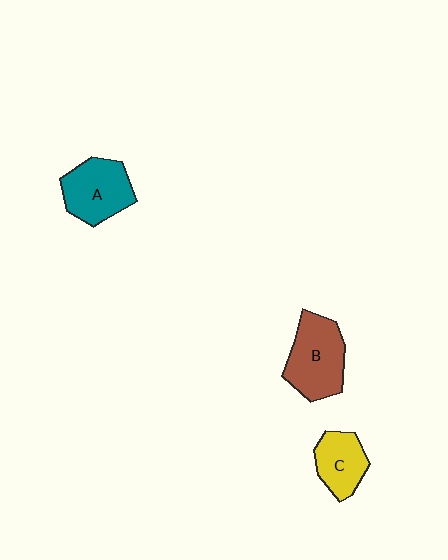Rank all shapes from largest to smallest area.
From largest to smallest: B (brown), A (teal), C (yellow).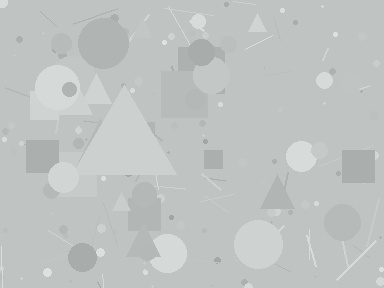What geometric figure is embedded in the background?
A triangle is embedded in the background.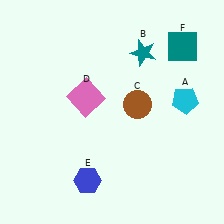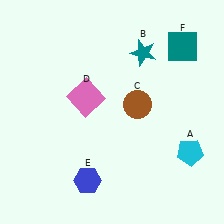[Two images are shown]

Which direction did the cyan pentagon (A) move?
The cyan pentagon (A) moved down.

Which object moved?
The cyan pentagon (A) moved down.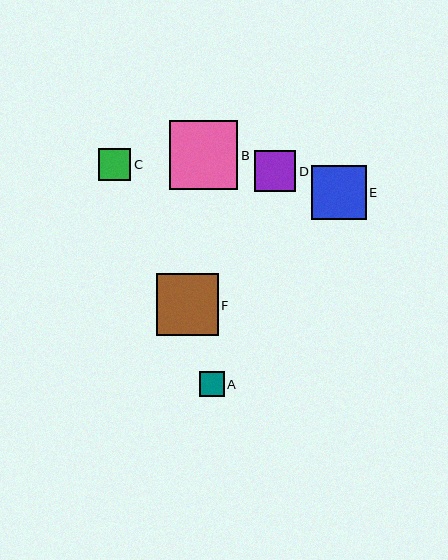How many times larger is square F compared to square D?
Square F is approximately 1.5 times the size of square D.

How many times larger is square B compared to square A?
Square B is approximately 2.8 times the size of square A.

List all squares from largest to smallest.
From largest to smallest: B, F, E, D, C, A.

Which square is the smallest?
Square A is the smallest with a size of approximately 25 pixels.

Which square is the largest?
Square B is the largest with a size of approximately 69 pixels.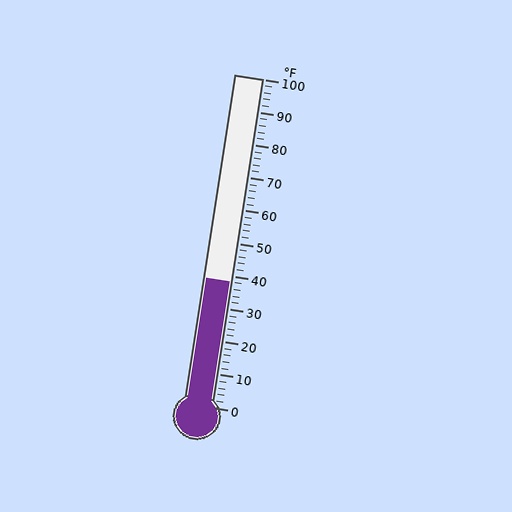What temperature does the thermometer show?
The thermometer shows approximately 38°F.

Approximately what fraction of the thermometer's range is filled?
The thermometer is filled to approximately 40% of its range.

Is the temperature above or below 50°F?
The temperature is below 50°F.